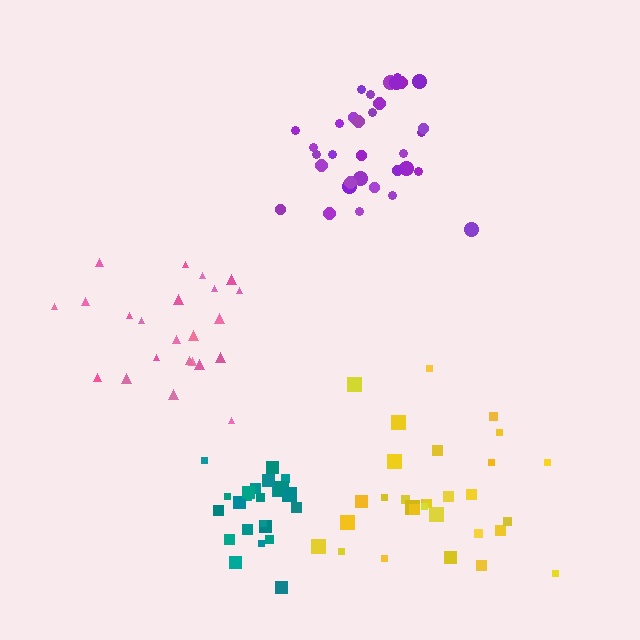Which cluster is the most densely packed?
Teal.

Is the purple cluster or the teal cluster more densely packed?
Teal.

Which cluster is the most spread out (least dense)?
Yellow.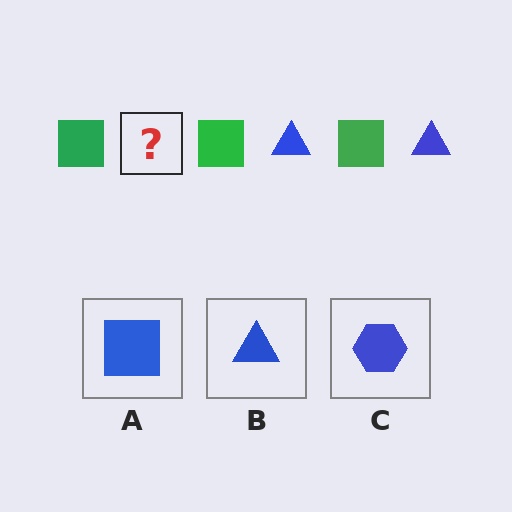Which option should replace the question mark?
Option B.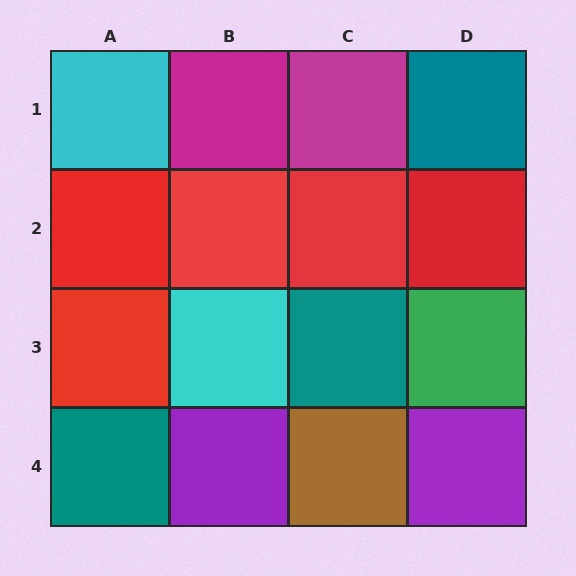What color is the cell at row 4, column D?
Purple.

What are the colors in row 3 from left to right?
Red, cyan, teal, green.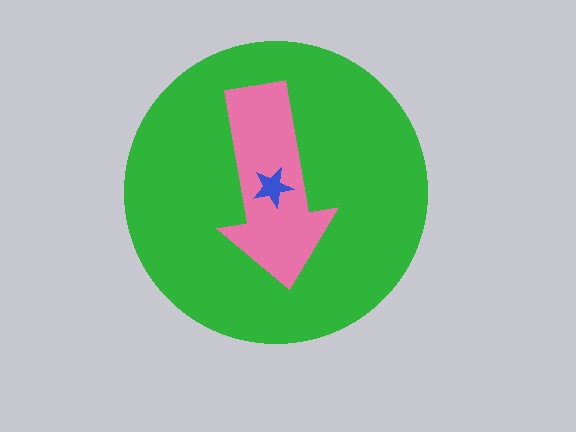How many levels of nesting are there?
3.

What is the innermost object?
The blue star.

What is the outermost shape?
The green circle.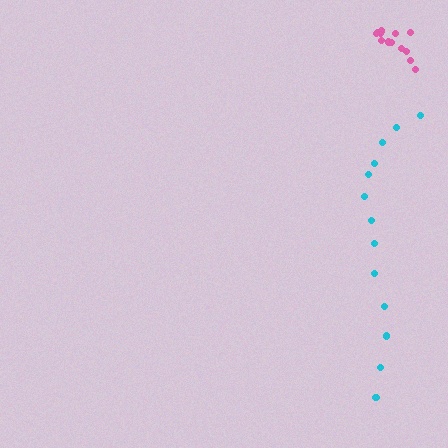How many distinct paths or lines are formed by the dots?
There are 2 distinct paths.